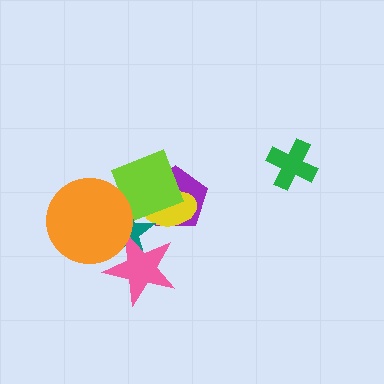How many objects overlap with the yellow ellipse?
3 objects overlap with the yellow ellipse.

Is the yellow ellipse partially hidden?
Yes, it is partially covered by another shape.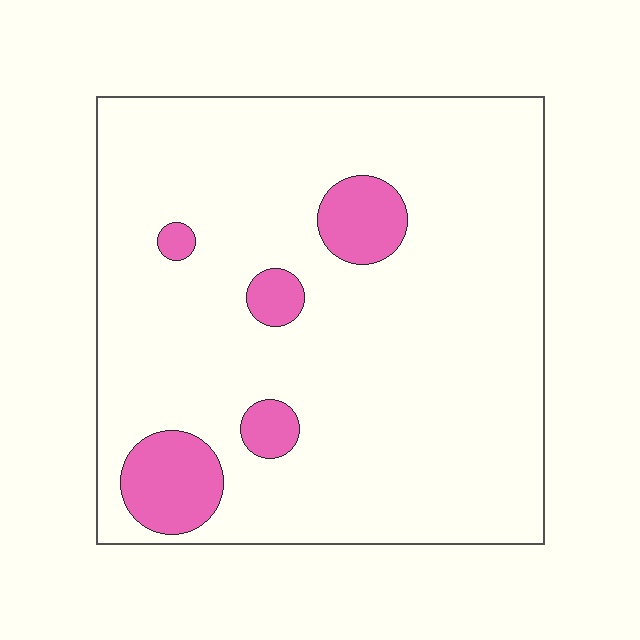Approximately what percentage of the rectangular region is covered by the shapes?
Approximately 10%.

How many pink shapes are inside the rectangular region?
5.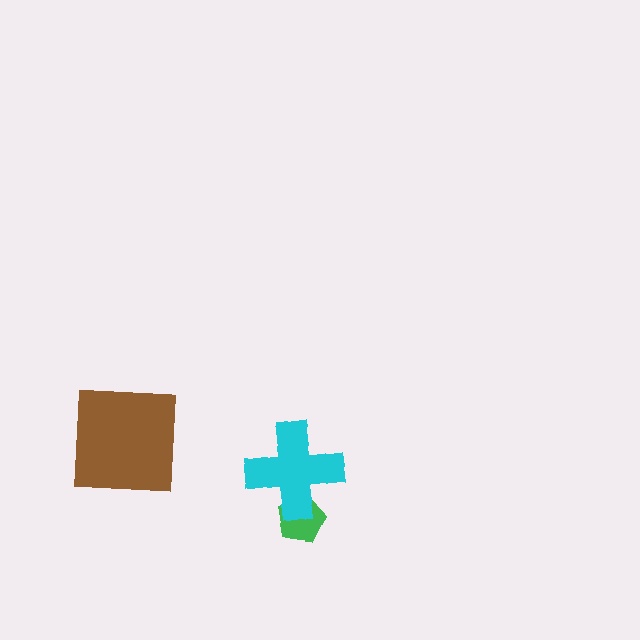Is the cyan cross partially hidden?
No, no other shape covers it.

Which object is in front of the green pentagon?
The cyan cross is in front of the green pentagon.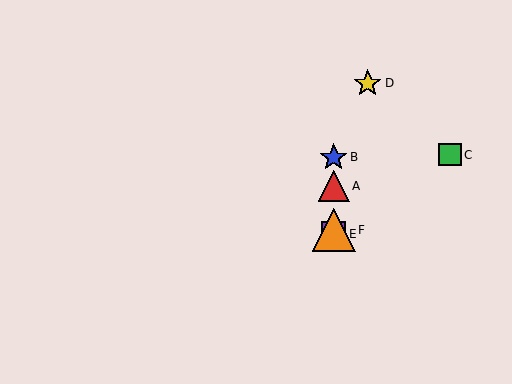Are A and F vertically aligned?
Yes, both are at x≈334.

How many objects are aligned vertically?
4 objects (A, B, E, F) are aligned vertically.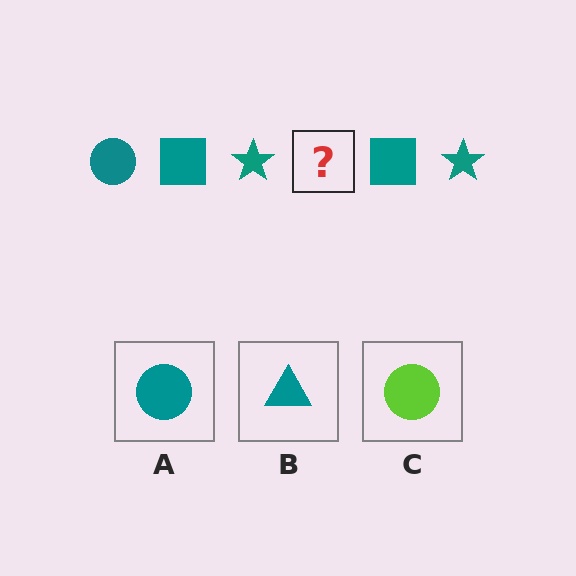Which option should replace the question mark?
Option A.